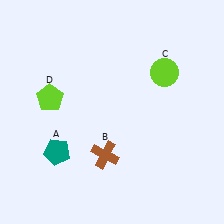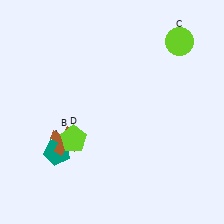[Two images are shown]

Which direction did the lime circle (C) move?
The lime circle (C) moved up.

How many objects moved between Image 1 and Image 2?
3 objects moved between the two images.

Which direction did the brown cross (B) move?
The brown cross (B) moved left.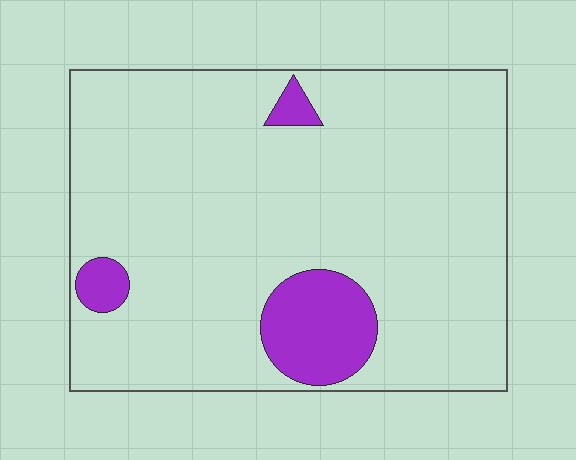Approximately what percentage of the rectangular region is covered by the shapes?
Approximately 10%.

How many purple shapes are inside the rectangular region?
3.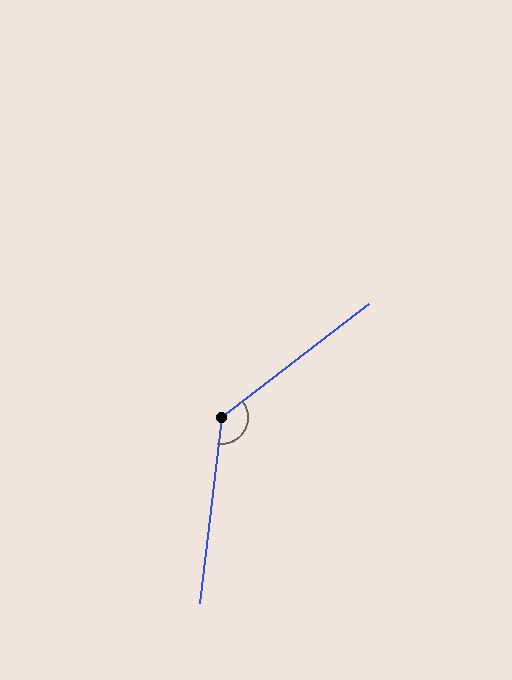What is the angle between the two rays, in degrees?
Approximately 134 degrees.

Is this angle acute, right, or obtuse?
It is obtuse.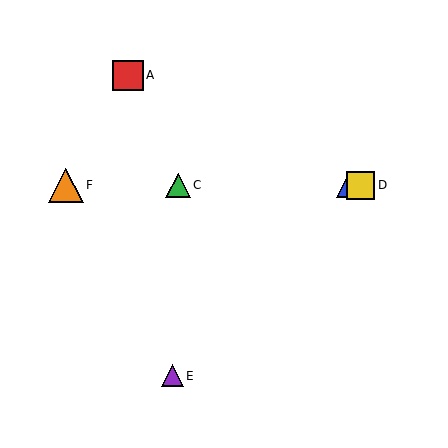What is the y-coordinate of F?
Object F is at y≈185.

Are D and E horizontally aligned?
No, D is at y≈185 and E is at y≈376.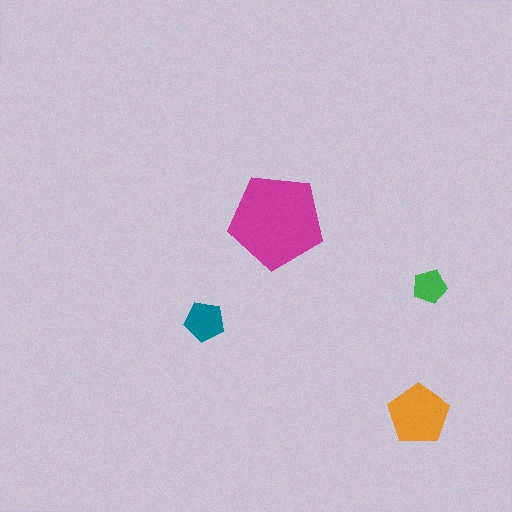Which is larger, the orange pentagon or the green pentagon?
The orange one.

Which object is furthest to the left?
The teal pentagon is leftmost.